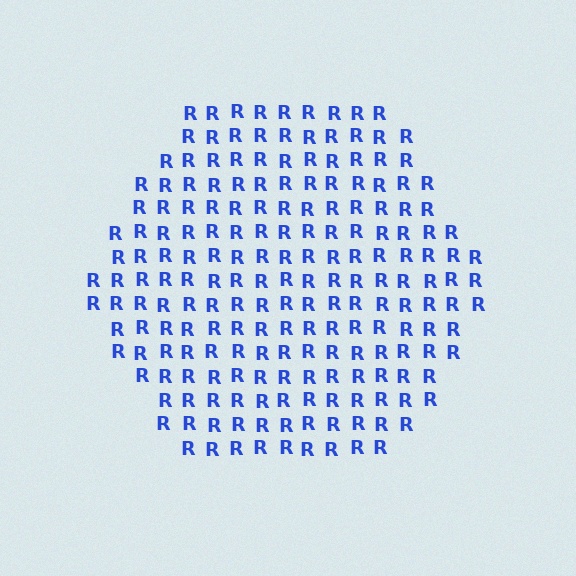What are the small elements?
The small elements are letter R's.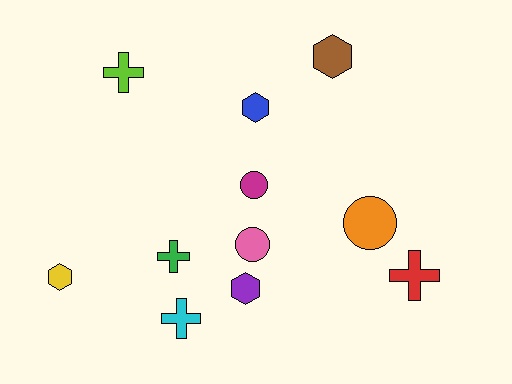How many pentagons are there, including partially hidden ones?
There are no pentagons.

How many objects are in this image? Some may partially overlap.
There are 11 objects.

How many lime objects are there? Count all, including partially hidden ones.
There is 1 lime object.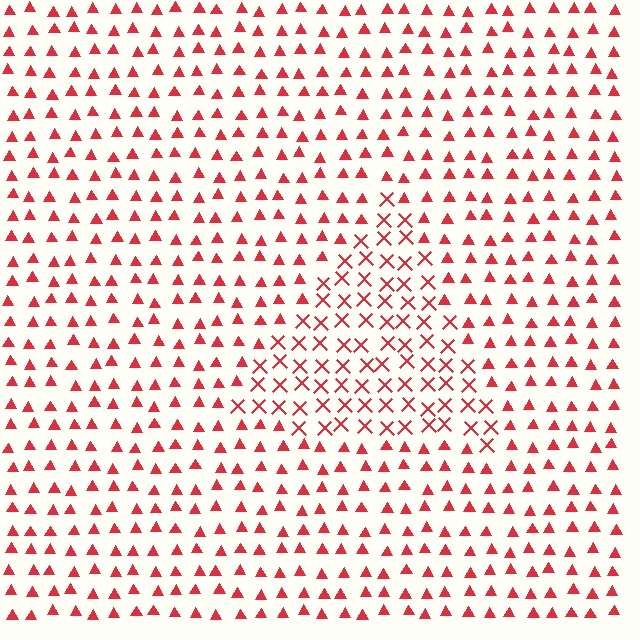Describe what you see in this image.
The image is filled with small red elements arranged in a uniform grid. A triangle-shaped region contains X marks, while the surrounding area contains triangles. The boundary is defined purely by the change in element shape.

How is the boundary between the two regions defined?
The boundary is defined by a change in element shape: X marks inside vs. triangles outside. All elements share the same color and spacing.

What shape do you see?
I see a triangle.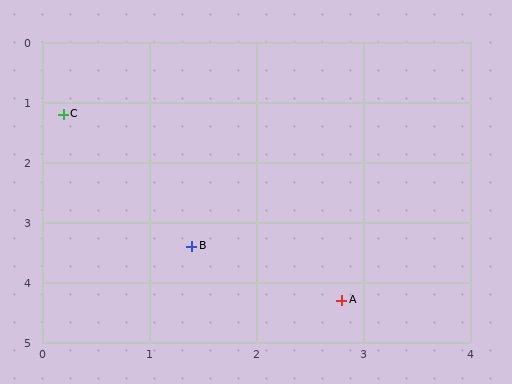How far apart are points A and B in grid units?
Points A and B are about 1.7 grid units apart.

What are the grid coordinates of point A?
Point A is at approximately (2.8, 4.3).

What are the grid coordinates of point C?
Point C is at approximately (0.2, 1.2).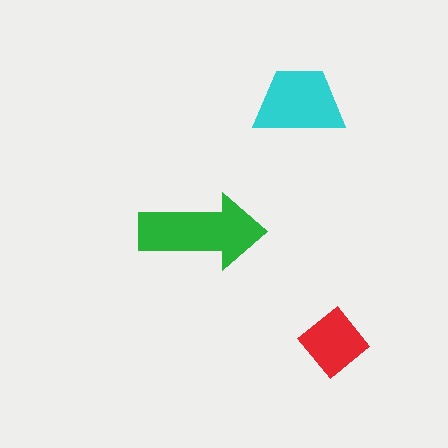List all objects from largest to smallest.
The green arrow, the cyan trapezoid, the red diamond.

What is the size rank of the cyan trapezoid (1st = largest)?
2nd.